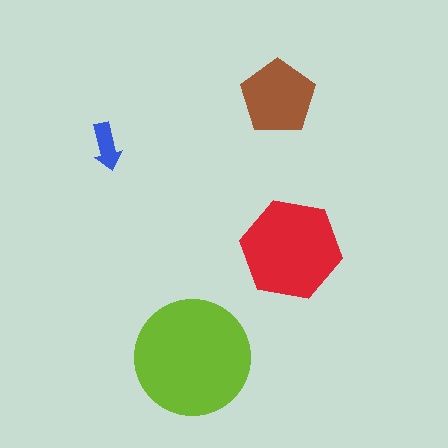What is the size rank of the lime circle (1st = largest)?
1st.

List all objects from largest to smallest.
The lime circle, the red hexagon, the brown pentagon, the blue arrow.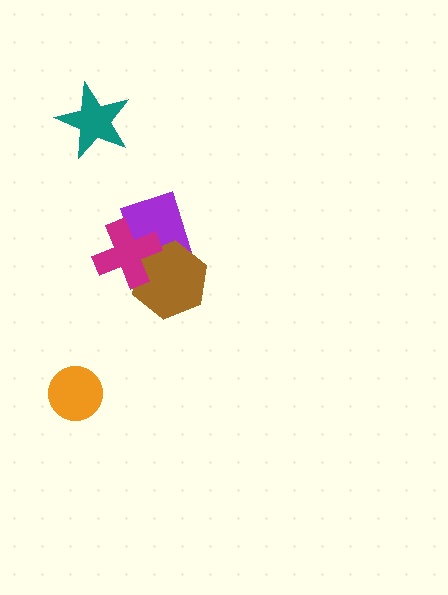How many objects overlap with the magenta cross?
2 objects overlap with the magenta cross.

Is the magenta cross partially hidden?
No, no other shape covers it.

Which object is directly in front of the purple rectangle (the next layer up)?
The brown hexagon is directly in front of the purple rectangle.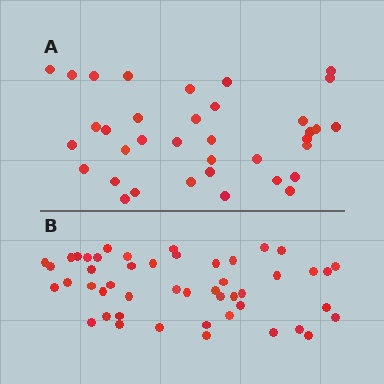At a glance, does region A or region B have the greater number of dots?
Region B (the bottom region) has more dots.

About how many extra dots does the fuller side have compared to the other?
Region B has roughly 12 or so more dots than region A.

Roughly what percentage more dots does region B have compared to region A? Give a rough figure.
About 35% more.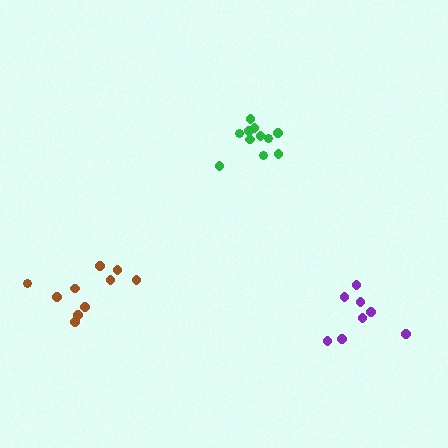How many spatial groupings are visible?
There are 3 spatial groupings.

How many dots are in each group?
Group 1: 11 dots, Group 2: 10 dots, Group 3: 8 dots (29 total).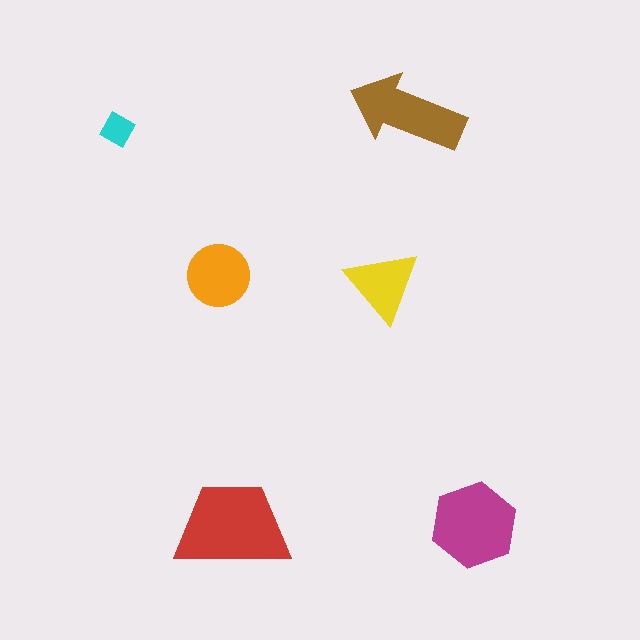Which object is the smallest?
The cyan diamond.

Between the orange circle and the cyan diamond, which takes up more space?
The orange circle.